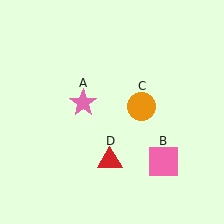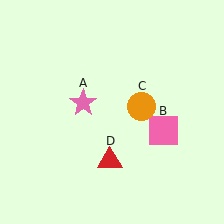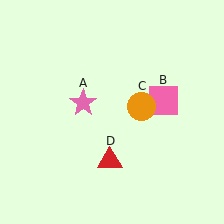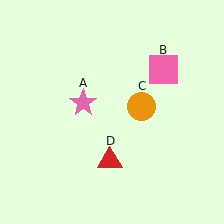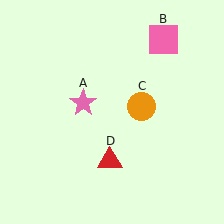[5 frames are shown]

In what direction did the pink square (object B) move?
The pink square (object B) moved up.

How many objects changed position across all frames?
1 object changed position: pink square (object B).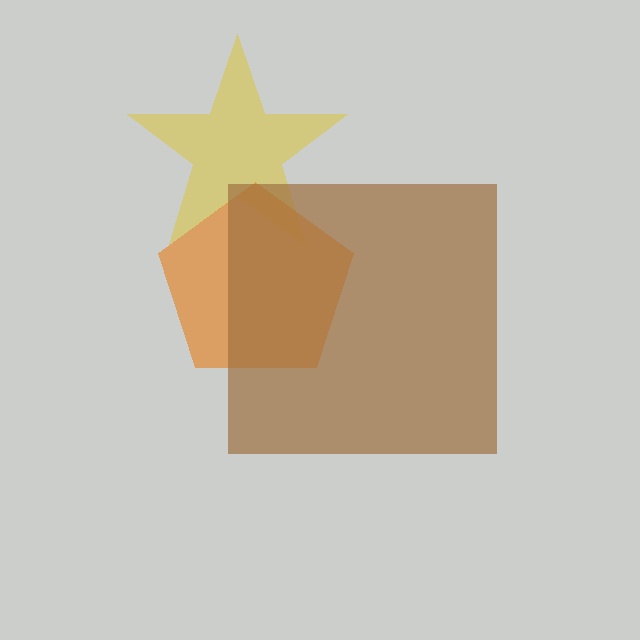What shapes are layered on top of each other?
The layered shapes are: a yellow star, an orange pentagon, a brown square.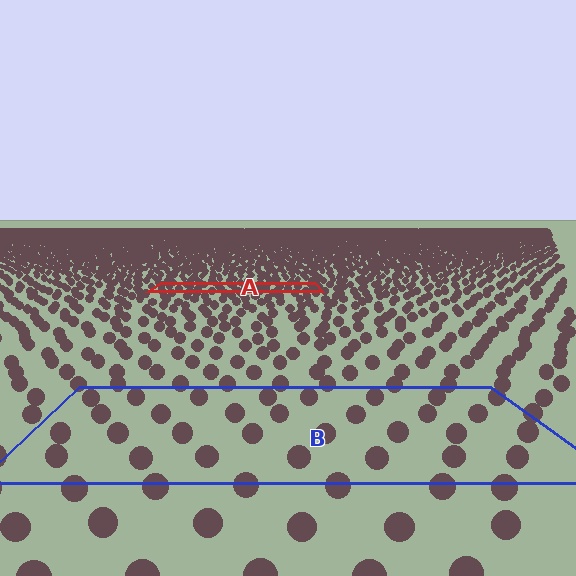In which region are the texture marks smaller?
The texture marks are smaller in region A, because it is farther away.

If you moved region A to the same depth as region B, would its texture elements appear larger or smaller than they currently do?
They would appear larger. At a closer depth, the same texture elements are projected at a bigger on-screen size.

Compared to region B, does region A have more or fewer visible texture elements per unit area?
Region A has more texture elements per unit area — they are packed more densely because it is farther away.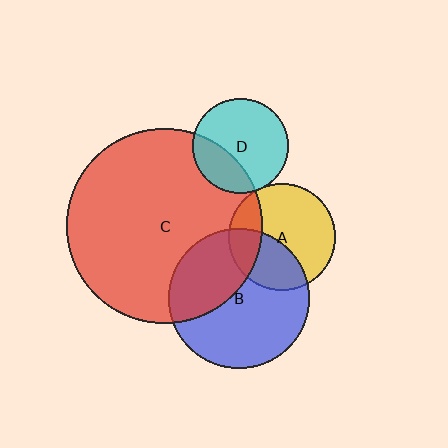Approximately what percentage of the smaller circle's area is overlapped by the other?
Approximately 35%.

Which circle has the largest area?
Circle C (red).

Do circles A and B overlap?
Yes.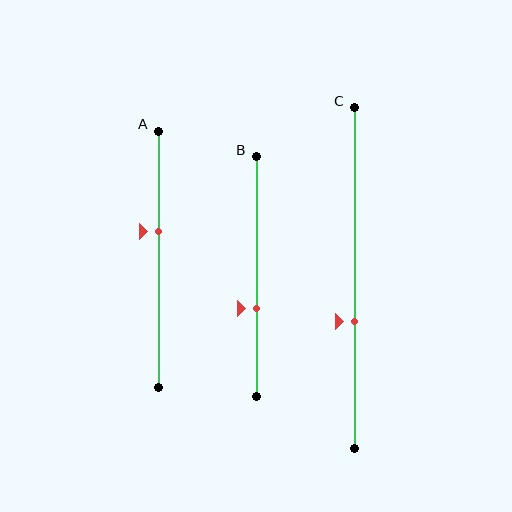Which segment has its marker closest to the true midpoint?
Segment A has its marker closest to the true midpoint.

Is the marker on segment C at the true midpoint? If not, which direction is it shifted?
No, the marker on segment C is shifted downward by about 13% of the segment length.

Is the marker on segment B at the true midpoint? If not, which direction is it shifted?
No, the marker on segment B is shifted downward by about 13% of the segment length.